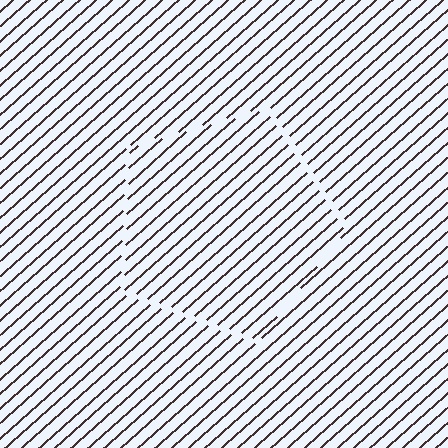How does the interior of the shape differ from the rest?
The interior of the shape contains the same grating, shifted by half a period — the contour is defined by the phase discontinuity where line-ends from the inner and outer gratings abut.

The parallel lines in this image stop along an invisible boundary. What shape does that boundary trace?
An illusory pentagon. The interior of the shape contains the same grating, shifted by half a period — the contour is defined by the phase discontinuity where line-ends from the inner and outer gratings abut.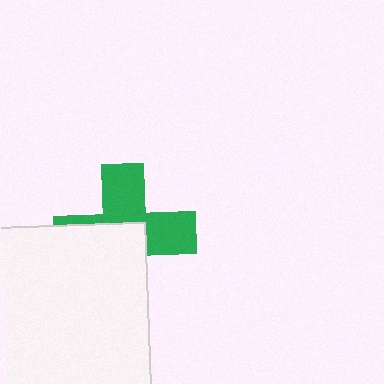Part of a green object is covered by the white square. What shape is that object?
It is a cross.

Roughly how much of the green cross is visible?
About half of it is visible (roughly 48%).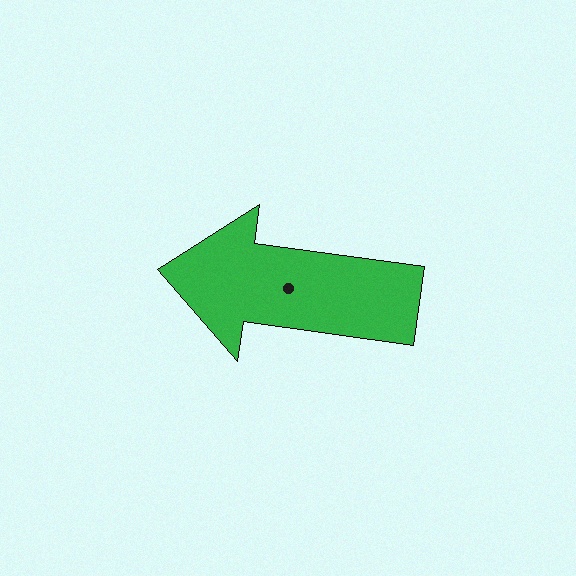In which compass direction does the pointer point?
West.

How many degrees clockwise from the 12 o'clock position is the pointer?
Approximately 278 degrees.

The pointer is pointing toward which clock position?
Roughly 9 o'clock.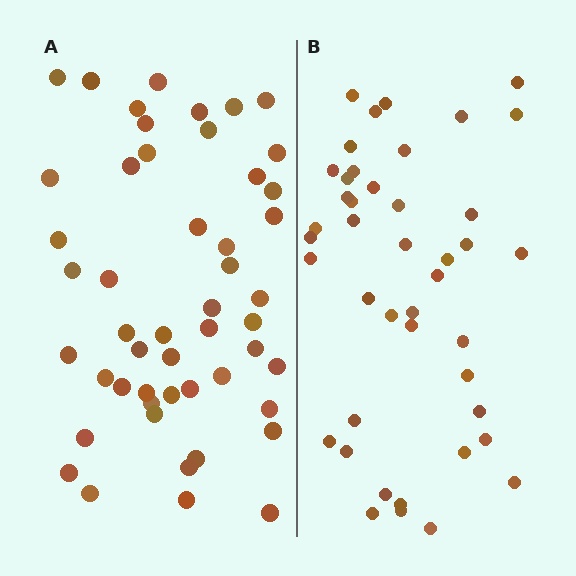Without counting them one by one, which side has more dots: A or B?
Region A (the left region) has more dots.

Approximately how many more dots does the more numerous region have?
Region A has roughly 8 or so more dots than region B.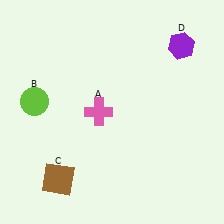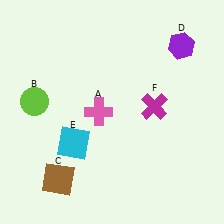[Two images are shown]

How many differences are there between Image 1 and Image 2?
There are 2 differences between the two images.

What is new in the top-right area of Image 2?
A magenta cross (F) was added in the top-right area of Image 2.